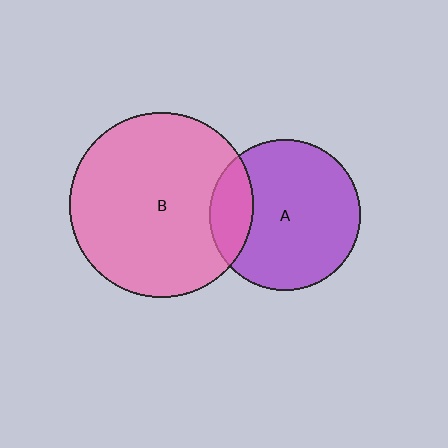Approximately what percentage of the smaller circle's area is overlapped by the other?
Approximately 20%.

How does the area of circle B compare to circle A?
Approximately 1.5 times.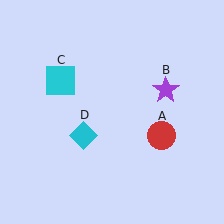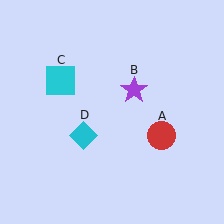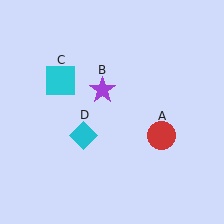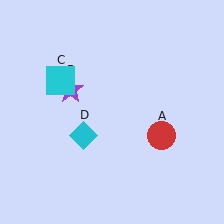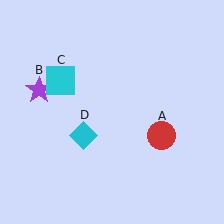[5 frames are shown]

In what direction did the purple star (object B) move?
The purple star (object B) moved left.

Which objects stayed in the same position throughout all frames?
Red circle (object A) and cyan square (object C) and cyan diamond (object D) remained stationary.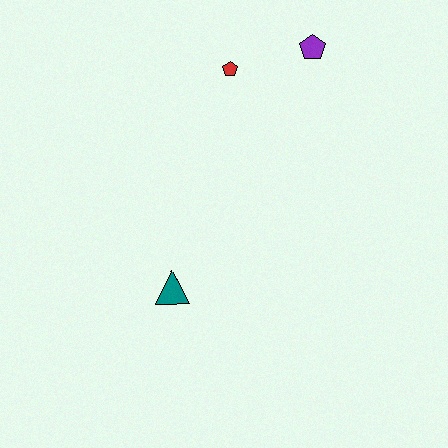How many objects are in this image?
There are 3 objects.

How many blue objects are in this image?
There are no blue objects.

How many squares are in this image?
There are no squares.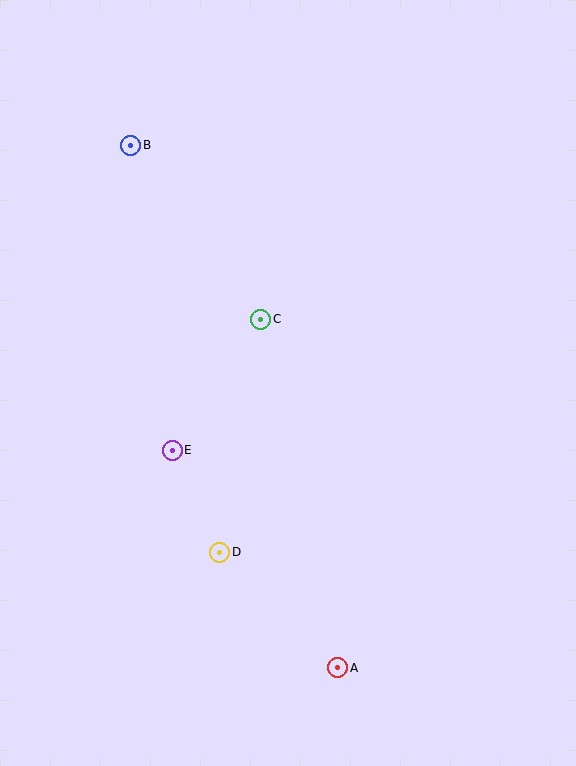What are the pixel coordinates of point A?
Point A is at (338, 668).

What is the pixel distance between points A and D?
The distance between A and D is 165 pixels.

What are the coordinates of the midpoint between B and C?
The midpoint between B and C is at (196, 232).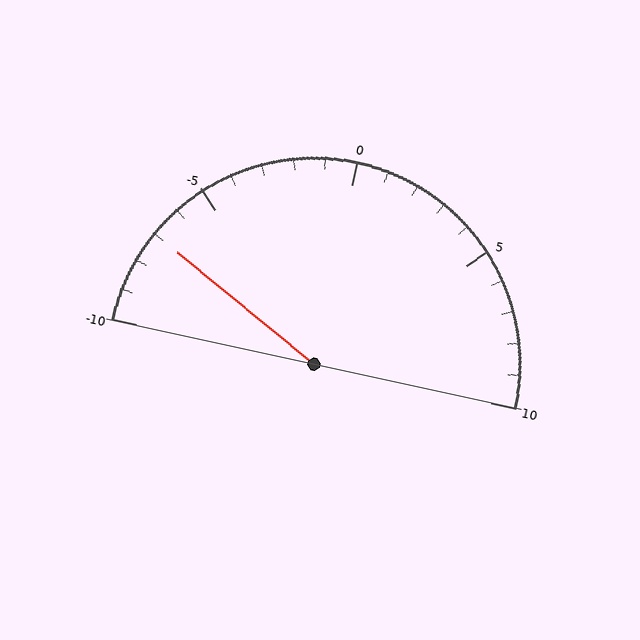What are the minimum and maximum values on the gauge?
The gauge ranges from -10 to 10.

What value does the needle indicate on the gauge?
The needle indicates approximately -7.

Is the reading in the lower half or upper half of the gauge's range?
The reading is in the lower half of the range (-10 to 10).